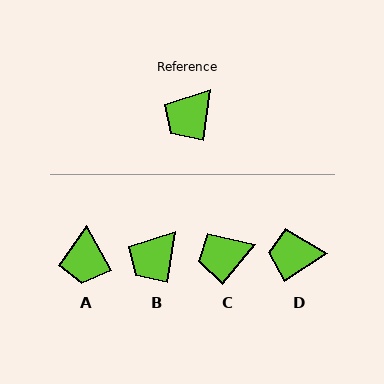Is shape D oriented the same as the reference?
No, it is off by about 49 degrees.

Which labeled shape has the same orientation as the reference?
B.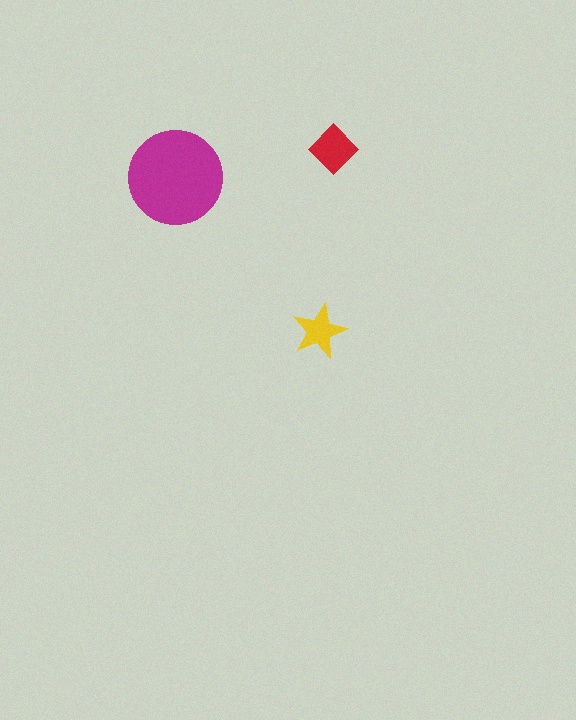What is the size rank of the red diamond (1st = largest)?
2nd.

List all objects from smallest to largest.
The yellow star, the red diamond, the magenta circle.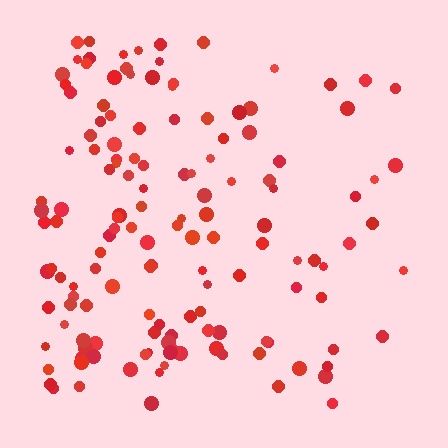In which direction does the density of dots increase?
From right to left, with the left side densest.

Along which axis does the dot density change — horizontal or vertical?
Horizontal.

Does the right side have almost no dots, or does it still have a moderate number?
Still a moderate number, just noticeably fewer than the left.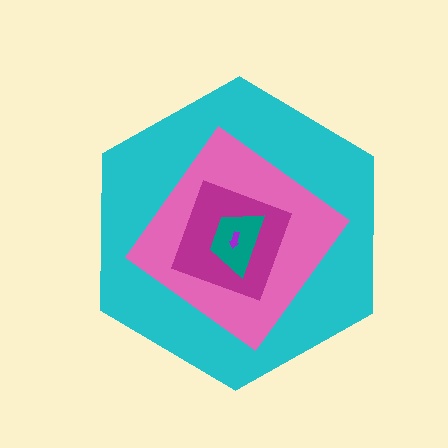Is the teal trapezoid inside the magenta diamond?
Yes.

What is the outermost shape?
The cyan hexagon.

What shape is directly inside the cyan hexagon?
The pink diamond.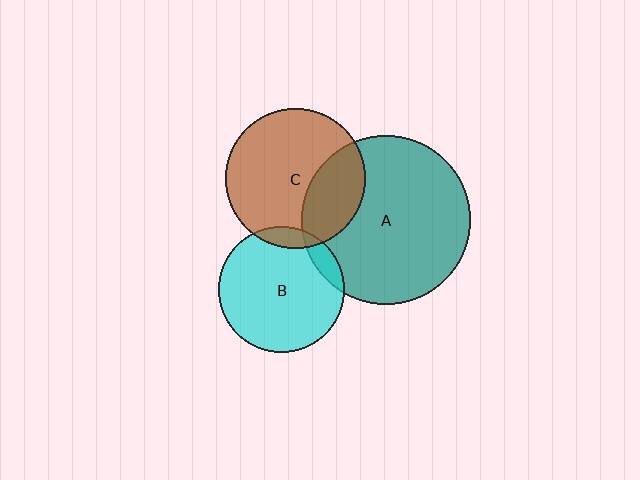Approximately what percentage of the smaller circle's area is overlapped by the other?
Approximately 10%.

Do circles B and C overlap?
Yes.